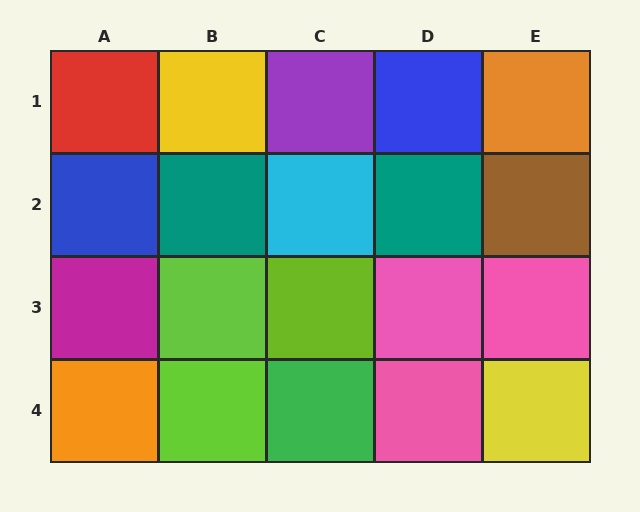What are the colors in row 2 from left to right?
Blue, teal, cyan, teal, brown.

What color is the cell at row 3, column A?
Magenta.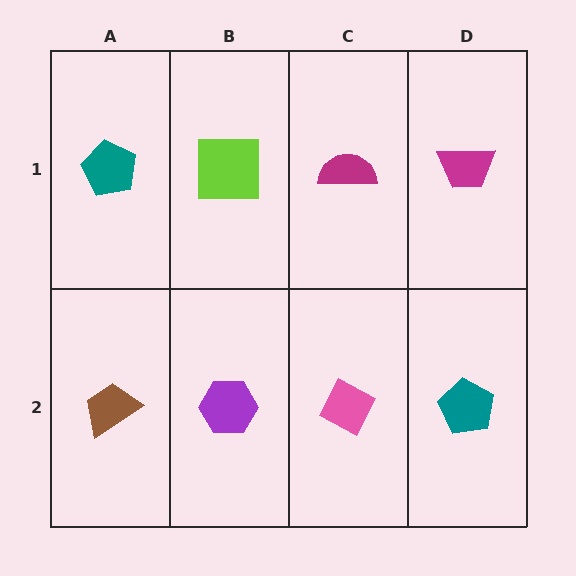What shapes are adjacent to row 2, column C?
A magenta semicircle (row 1, column C), a purple hexagon (row 2, column B), a teal pentagon (row 2, column D).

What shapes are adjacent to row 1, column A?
A brown trapezoid (row 2, column A), a lime square (row 1, column B).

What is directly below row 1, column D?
A teal pentagon.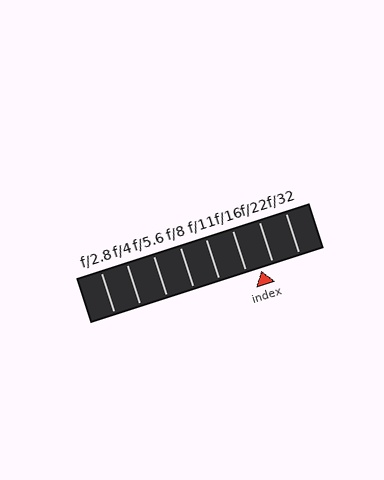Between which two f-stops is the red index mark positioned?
The index mark is between f/16 and f/22.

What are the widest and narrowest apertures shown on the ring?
The widest aperture shown is f/2.8 and the narrowest is f/32.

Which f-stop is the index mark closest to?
The index mark is closest to f/22.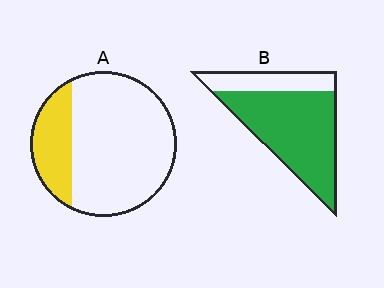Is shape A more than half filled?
No.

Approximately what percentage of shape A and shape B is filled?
A is approximately 25% and B is approximately 75%.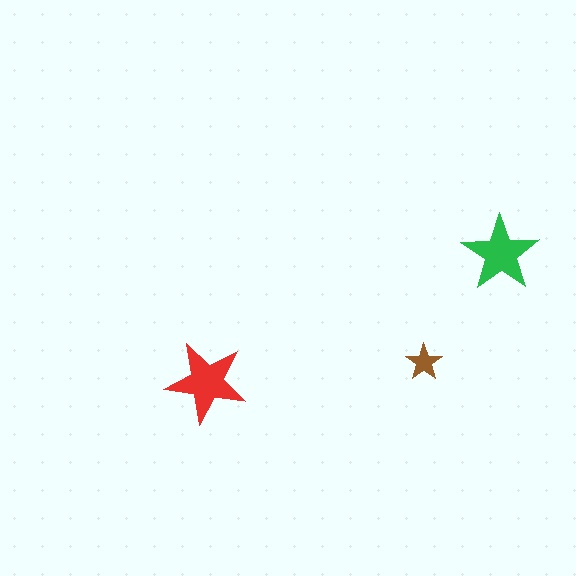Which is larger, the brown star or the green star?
The green one.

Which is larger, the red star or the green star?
The red one.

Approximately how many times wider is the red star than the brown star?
About 2 times wider.